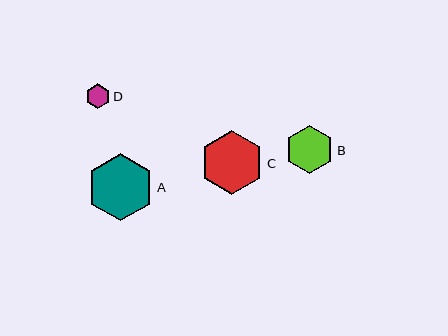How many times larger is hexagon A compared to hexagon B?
Hexagon A is approximately 1.4 times the size of hexagon B.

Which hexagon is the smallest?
Hexagon D is the smallest with a size of approximately 24 pixels.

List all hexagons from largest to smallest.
From largest to smallest: A, C, B, D.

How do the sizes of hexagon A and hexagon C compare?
Hexagon A and hexagon C are approximately the same size.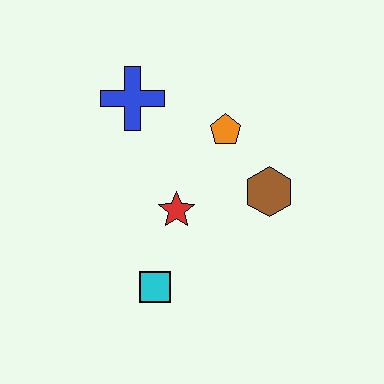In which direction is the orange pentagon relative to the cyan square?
The orange pentagon is above the cyan square.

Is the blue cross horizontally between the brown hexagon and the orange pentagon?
No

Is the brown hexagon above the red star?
Yes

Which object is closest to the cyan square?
The red star is closest to the cyan square.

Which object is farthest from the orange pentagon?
The cyan square is farthest from the orange pentagon.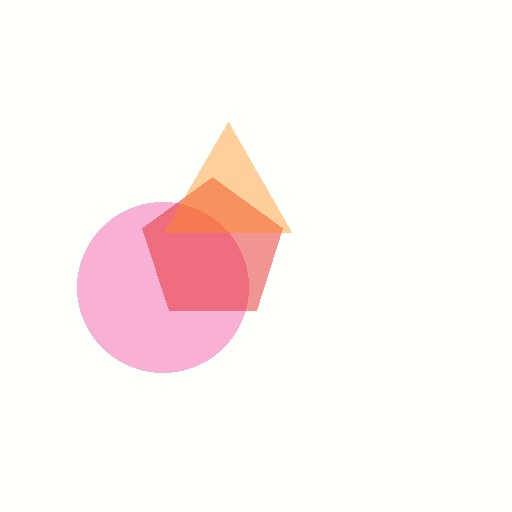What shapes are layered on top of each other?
The layered shapes are: a pink circle, a red pentagon, an orange triangle.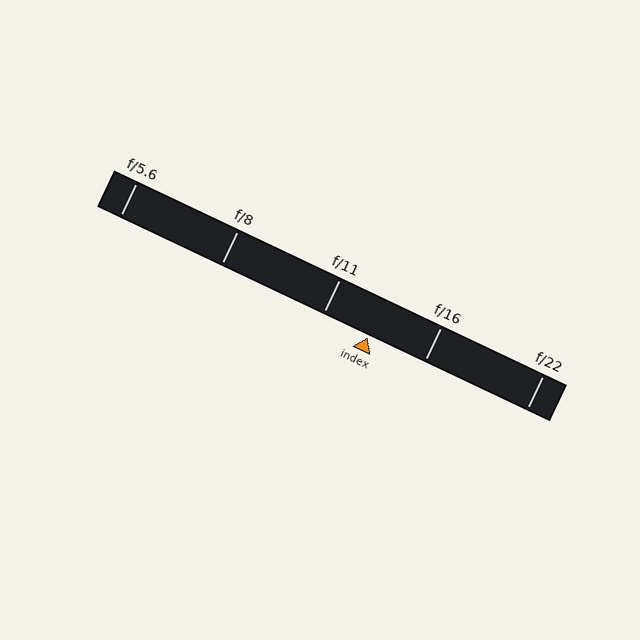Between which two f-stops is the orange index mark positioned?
The index mark is between f/11 and f/16.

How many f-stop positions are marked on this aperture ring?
There are 5 f-stop positions marked.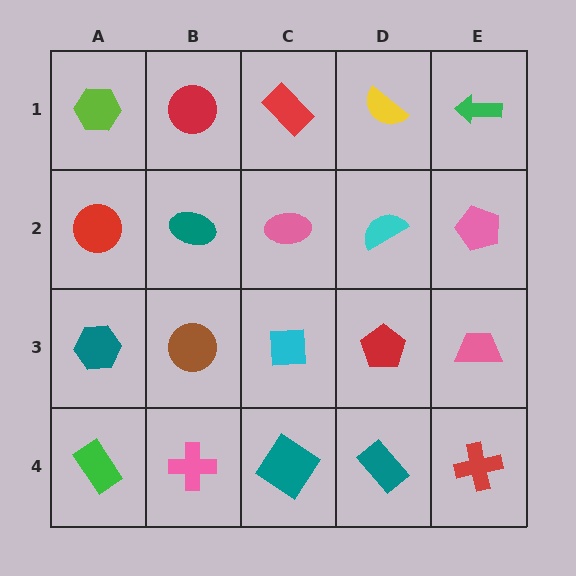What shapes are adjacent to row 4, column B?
A brown circle (row 3, column B), a green rectangle (row 4, column A), a teal diamond (row 4, column C).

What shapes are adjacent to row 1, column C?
A pink ellipse (row 2, column C), a red circle (row 1, column B), a yellow semicircle (row 1, column D).